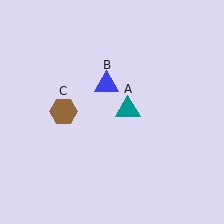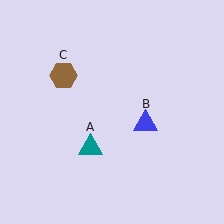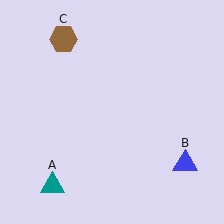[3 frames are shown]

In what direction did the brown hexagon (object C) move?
The brown hexagon (object C) moved up.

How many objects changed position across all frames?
3 objects changed position: teal triangle (object A), blue triangle (object B), brown hexagon (object C).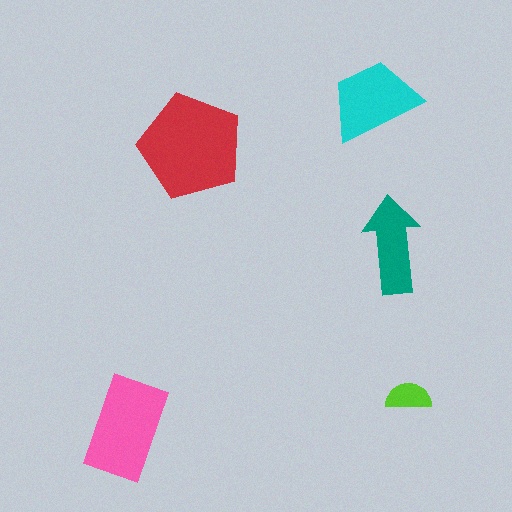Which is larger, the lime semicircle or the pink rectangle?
The pink rectangle.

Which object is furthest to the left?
The pink rectangle is leftmost.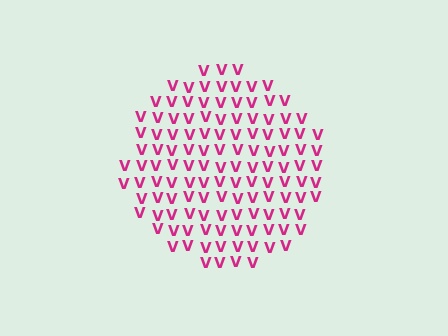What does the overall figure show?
The overall figure shows a circle.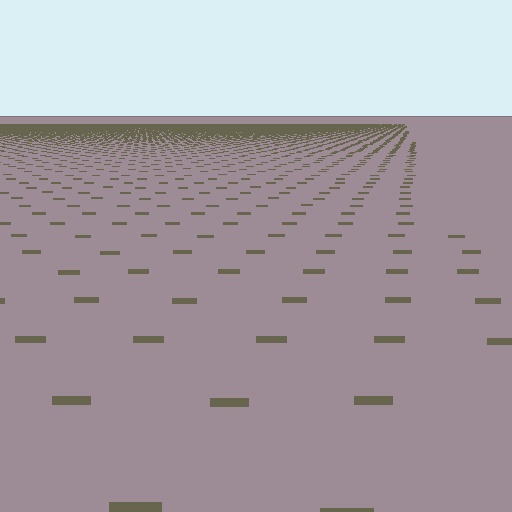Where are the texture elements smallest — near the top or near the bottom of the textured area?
Near the top.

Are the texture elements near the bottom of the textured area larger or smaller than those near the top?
Larger. Near the bottom, elements are closer to the viewer and appear at a bigger on-screen size.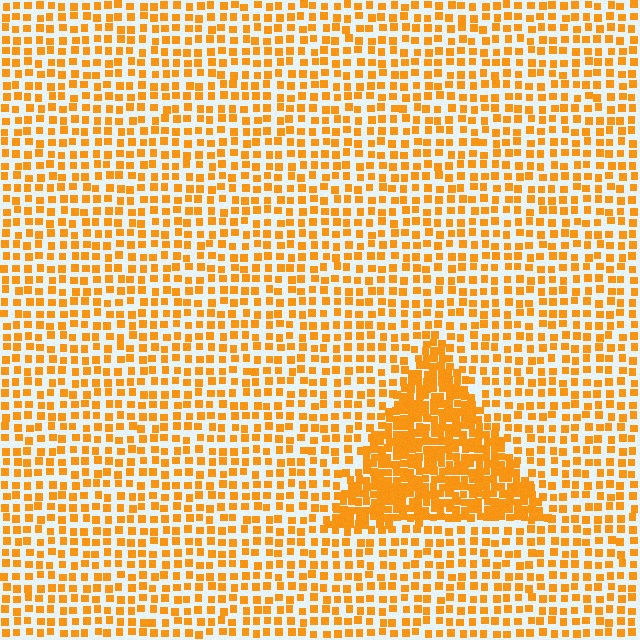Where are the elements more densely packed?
The elements are more densely packed inside the triangle boundary.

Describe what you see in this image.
The image contains small orange elements arranged at two different densities. A triangle-shaped region is visible where the elements are more densely packed than the surrounding area.